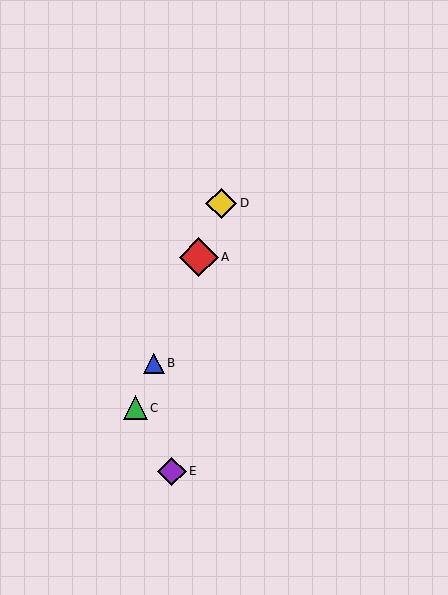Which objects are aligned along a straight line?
Objects A, B, C, D are aligned along a straight line.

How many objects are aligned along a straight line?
4 objects (A, B, C, D) are aligned along a straight line.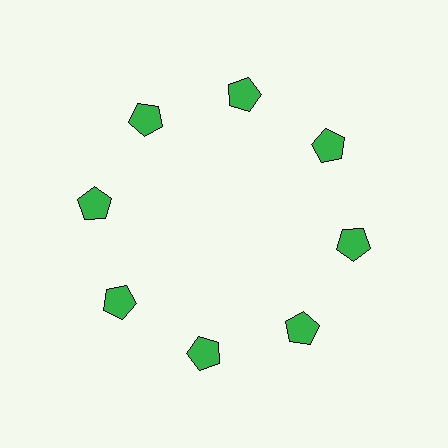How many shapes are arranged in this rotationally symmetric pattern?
There are 8 shapes, arranged in 8 groups of 1.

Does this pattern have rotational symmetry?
Yes, this pattern has 8-fold rotational symmetry. It looks the same after rotating 45 degrees around the center.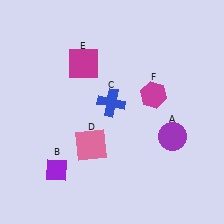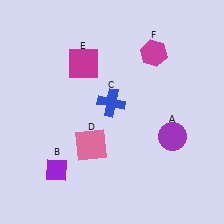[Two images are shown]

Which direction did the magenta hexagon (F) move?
The magenta hexagon (F) moved up.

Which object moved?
The magenta hexagon (F) moved up.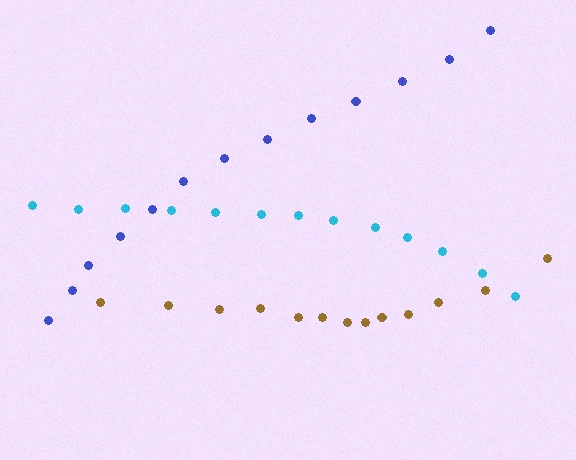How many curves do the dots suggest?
There are 3 distinct paths.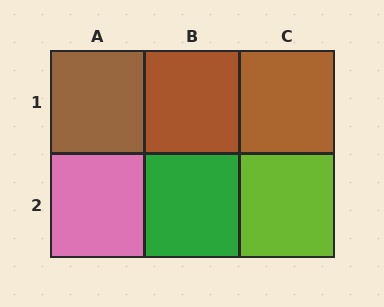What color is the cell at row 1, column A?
Brown.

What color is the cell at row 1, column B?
Brown.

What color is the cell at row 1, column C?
Brown.